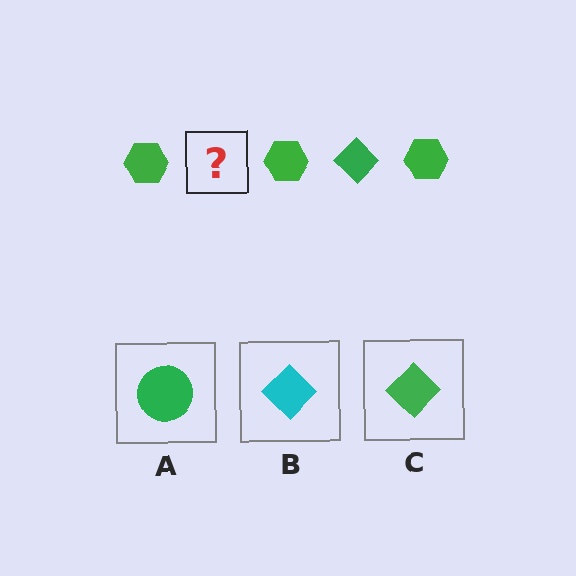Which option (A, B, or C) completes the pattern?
C.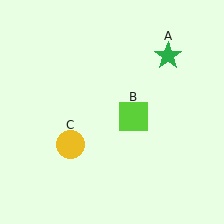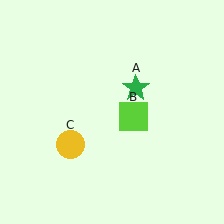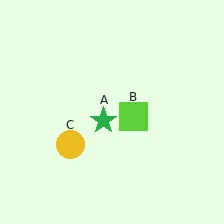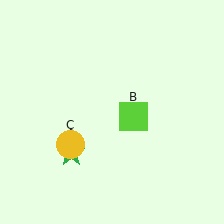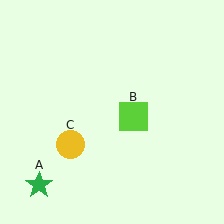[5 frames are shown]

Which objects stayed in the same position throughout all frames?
Lime square (object B) and yellow circle (object C) remained stationary.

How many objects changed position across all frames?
1 object changed position: green star (object A).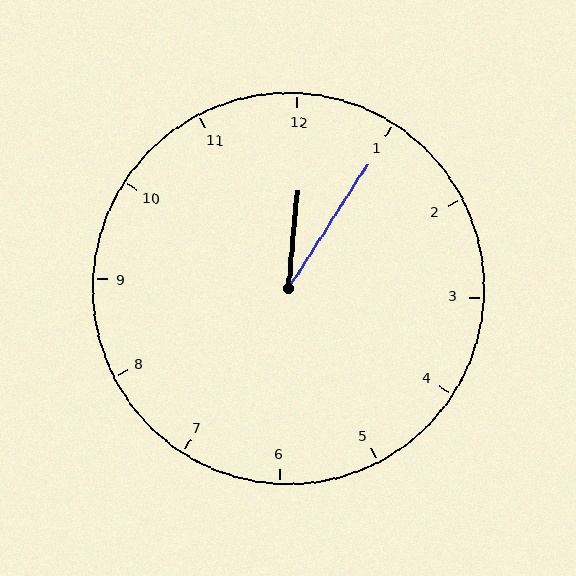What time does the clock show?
12:05.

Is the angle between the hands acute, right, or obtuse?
It is acute.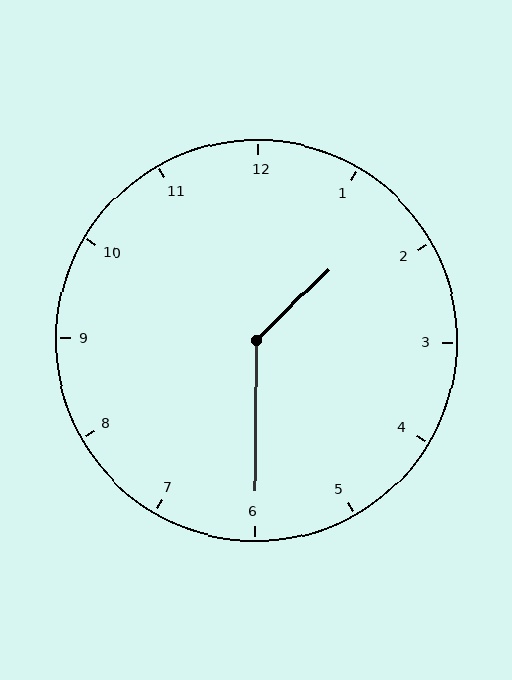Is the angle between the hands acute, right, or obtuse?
It is obtuse.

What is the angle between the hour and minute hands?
Approximately 135 degrees.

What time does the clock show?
1:30.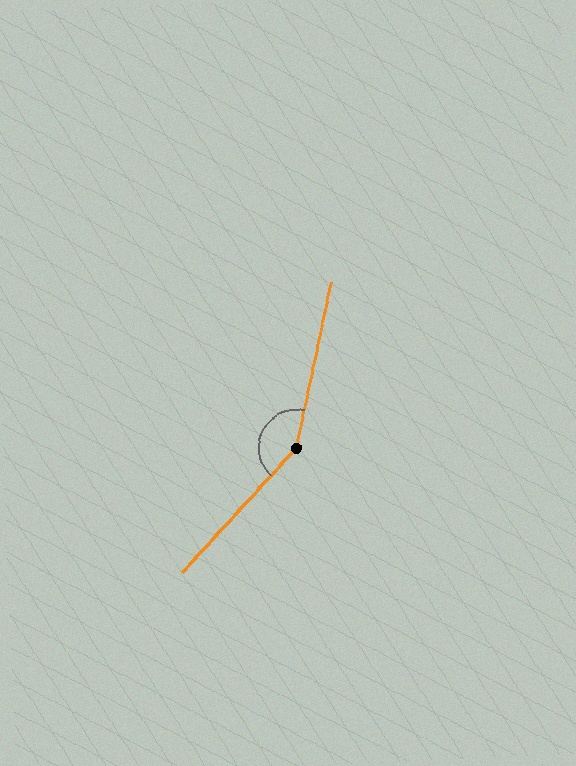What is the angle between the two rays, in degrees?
Approximately 149 degrees.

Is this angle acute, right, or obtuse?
It is obtuse.